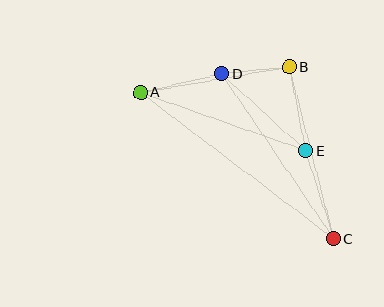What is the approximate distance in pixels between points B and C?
The distance between B and C is approximately 178 pixels.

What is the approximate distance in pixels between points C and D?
The distance between C and D is approximately 200 pixels.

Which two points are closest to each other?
Points B and D are closest to each other.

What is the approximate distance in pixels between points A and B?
The distance between A and B is approximately 150 pixels.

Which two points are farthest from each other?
Points A and C are farthest from each other.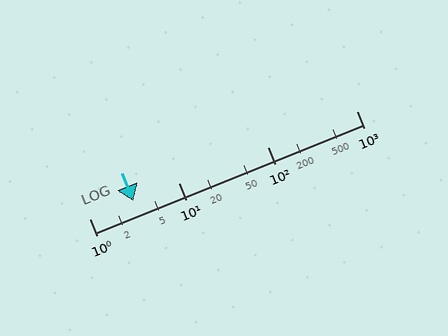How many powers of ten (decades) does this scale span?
The scale spans 3 decades, from 1 to 1000.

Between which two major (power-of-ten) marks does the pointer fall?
The pointer is between 1 and 10.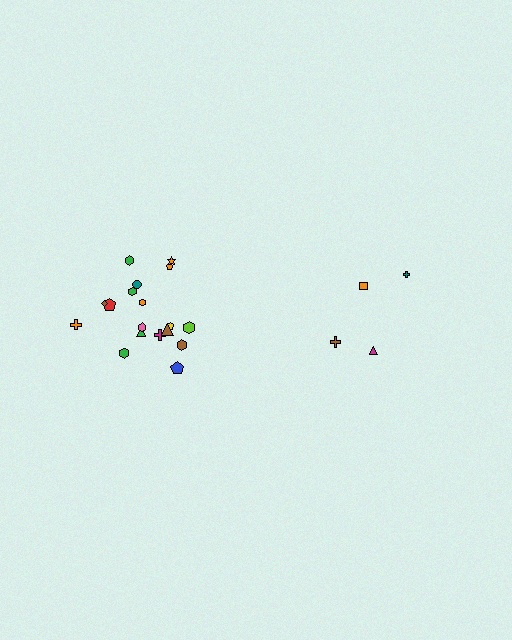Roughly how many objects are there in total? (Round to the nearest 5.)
Roughly 20 objects in total.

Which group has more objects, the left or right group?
The left group.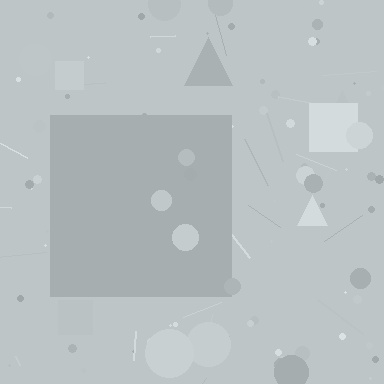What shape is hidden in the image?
A square is hidden in the image.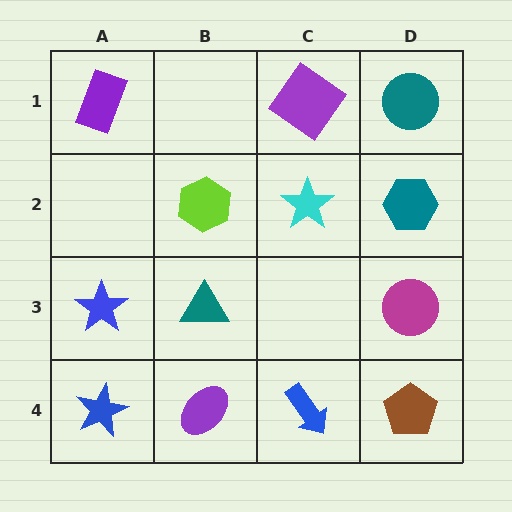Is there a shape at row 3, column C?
No, that cell is empty.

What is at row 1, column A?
A purple rectangle.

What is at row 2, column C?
A cyan star.